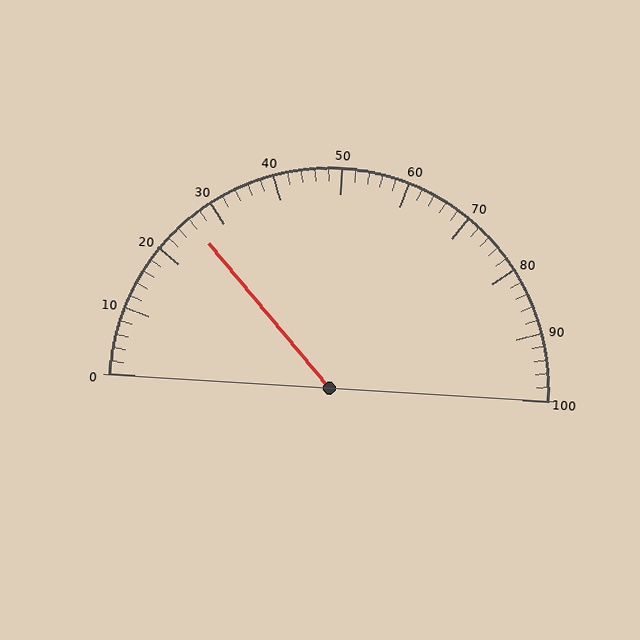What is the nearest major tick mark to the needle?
The nearest major tick mark is 30.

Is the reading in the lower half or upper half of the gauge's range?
The reading is in the lower half of the range (0 to 100).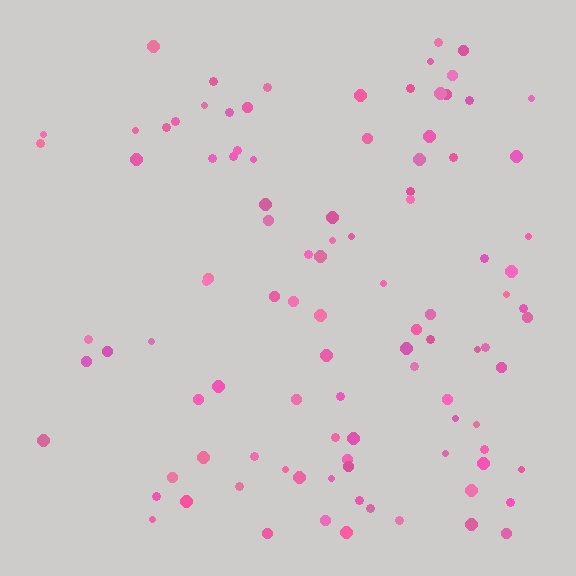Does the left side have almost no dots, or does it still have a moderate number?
Still a moderate number, just noticeably fewer than the right.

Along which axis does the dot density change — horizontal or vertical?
Horizontal.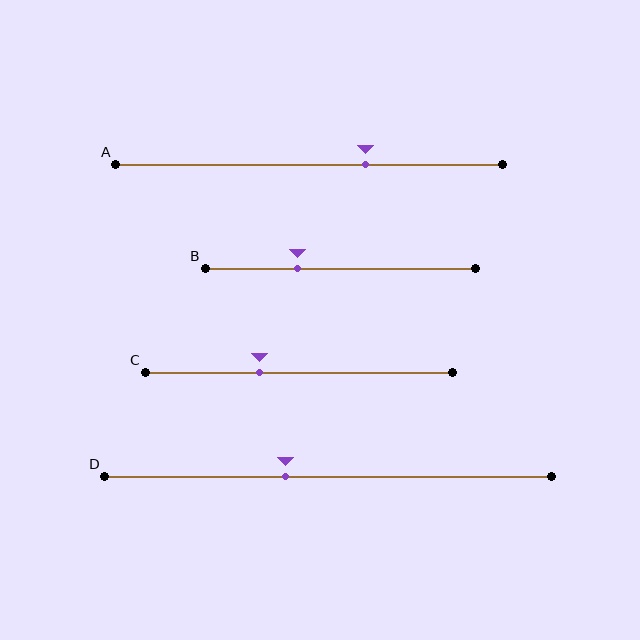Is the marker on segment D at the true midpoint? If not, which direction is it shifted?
No, the marker on segment D is shifted to the left by about 9% of the segment length.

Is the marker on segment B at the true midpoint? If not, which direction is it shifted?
No, the marker on segment B is shifted to the left by about 16% of the segment length.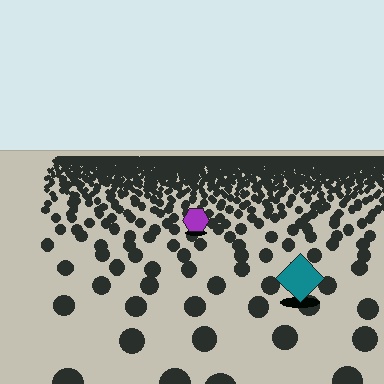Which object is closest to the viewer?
The teal diamond is closest. The texture marks near it are larger and more spread out.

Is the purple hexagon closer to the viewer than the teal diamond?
No. The teal diamond is closer — you can tell from the texture gradient: the ground texture is coarser near it.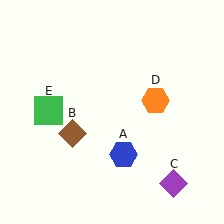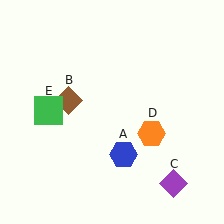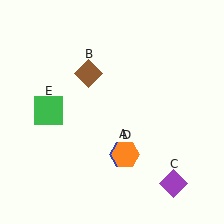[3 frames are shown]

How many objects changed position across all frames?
2 objects changed position: brown diamond (object B), orange hexagon (object D).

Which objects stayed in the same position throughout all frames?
Blue hexagon (object A) and purple diamond (object C) and green square (object E) remained stationary.